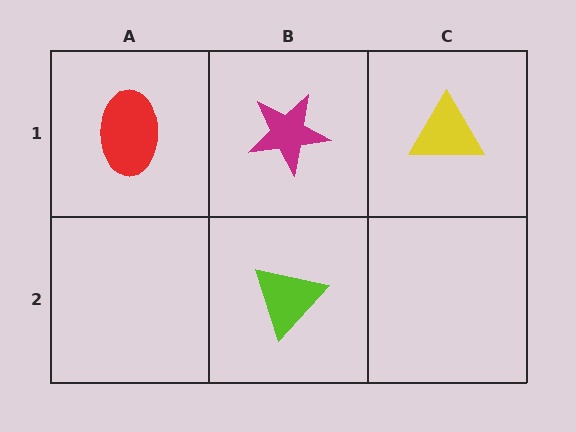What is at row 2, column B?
A lime triangle.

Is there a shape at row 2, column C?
No, that cell is empty.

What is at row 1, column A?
A red ellipse.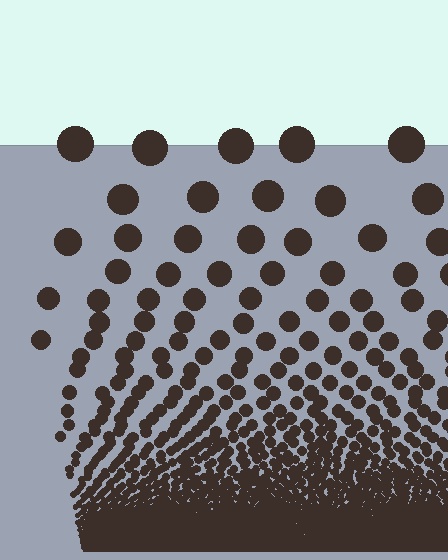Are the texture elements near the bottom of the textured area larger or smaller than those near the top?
Smaller. The gradient is inverted — elements near the bottom are smaller and denser.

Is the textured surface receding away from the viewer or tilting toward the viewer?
The surface appears to tilt toward the viewer. Texture elements get larger and sparser toward the top.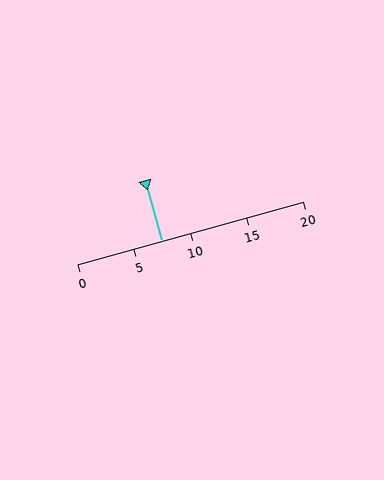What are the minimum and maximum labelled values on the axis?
The axis runs from 0 to 20.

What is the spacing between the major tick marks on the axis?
The major ticks are spaced 5 apart.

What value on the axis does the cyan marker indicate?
The marker indicates approximately 7.5.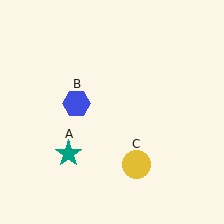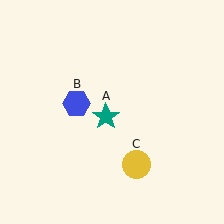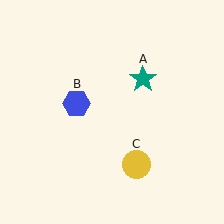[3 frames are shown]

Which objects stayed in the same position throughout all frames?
Blue hexagon (object B) and yellow circle (object C) remained stationary.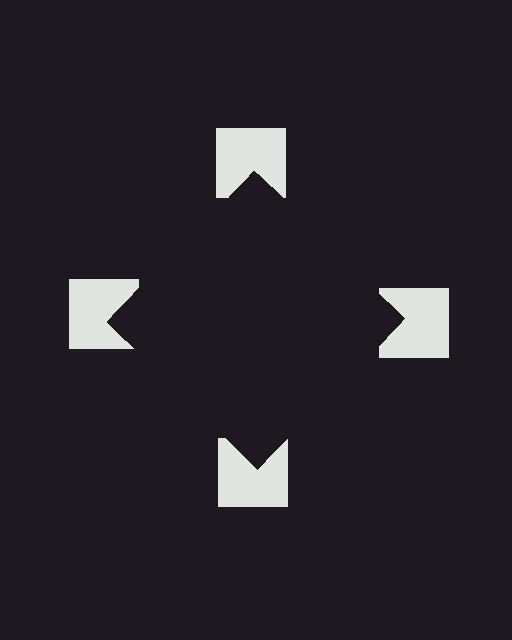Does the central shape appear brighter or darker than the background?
It typically appears slightly darker than the background, even though no actual brightness change is drawn.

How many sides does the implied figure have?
4 sides.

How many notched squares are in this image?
There are 4 — one at each vertex of the illusory square.